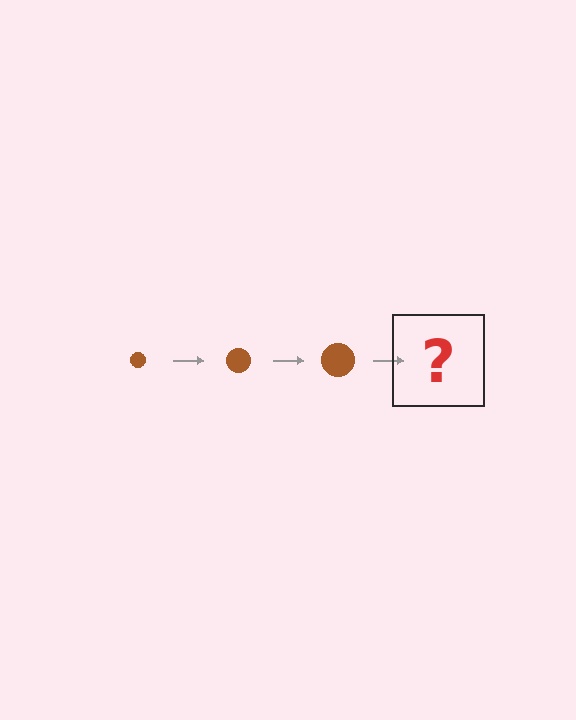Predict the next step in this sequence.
The next step is a brown circle, larger than the previous one.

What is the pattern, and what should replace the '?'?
The pattern is that the circle gets progressively larger each step. The '?' should be a brown circle, larger than the previous one.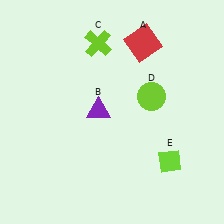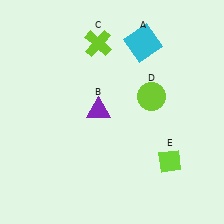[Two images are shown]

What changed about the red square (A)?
In Image 1, A is red. In Image 2, it changed to cyan.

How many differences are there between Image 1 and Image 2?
There is 1 difference between the two images.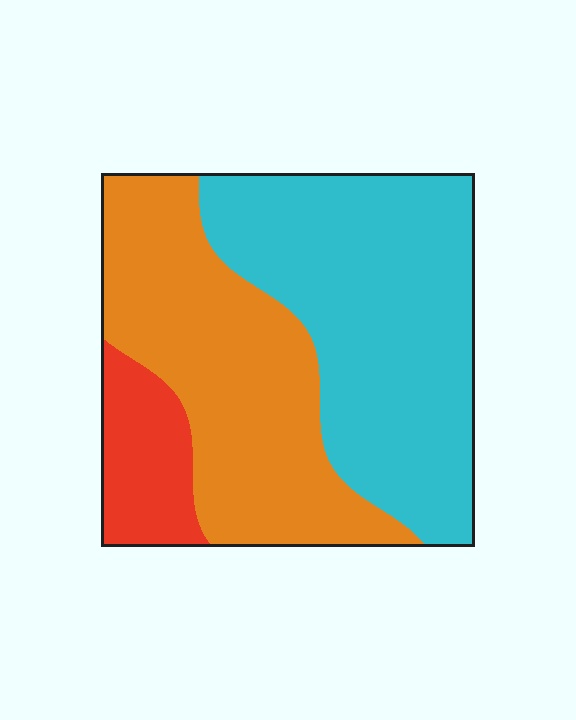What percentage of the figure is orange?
Orange covers 40% of the figure.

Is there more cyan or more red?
Cyan.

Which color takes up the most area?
Cyan, at roughly 50%.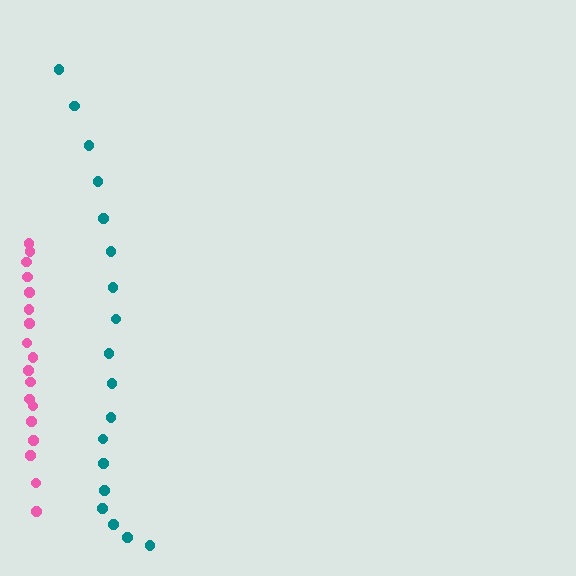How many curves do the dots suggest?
There are 2 distinct paths.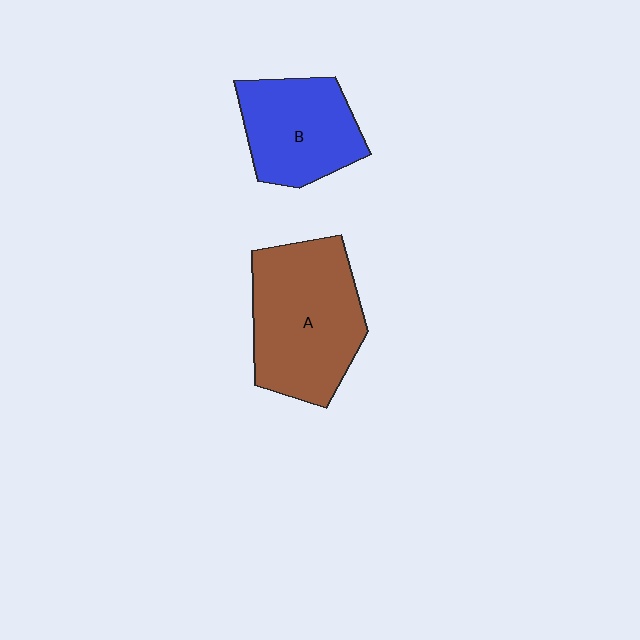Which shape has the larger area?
Shape A (brown).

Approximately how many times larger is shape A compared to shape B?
Approximately 1.4 times.